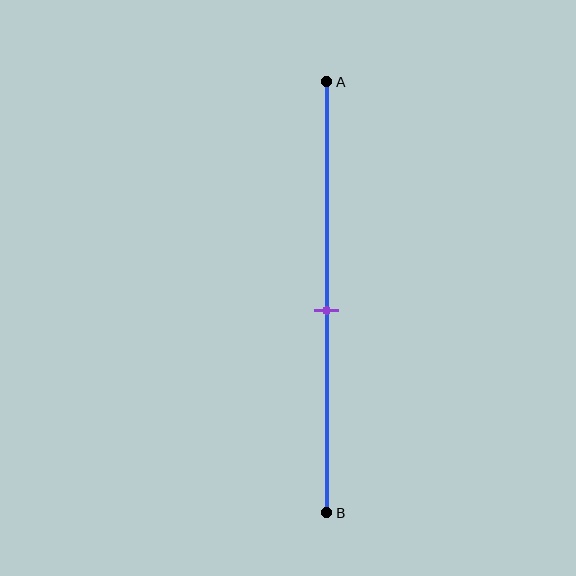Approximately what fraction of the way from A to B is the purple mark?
The purple mark is approximately 55% of the way from A to B.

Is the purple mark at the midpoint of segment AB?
No, the mark is at about 55% from A, not at the 50% midpoint.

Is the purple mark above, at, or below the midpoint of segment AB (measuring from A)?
The purple mark is below the midpoint of segment AB.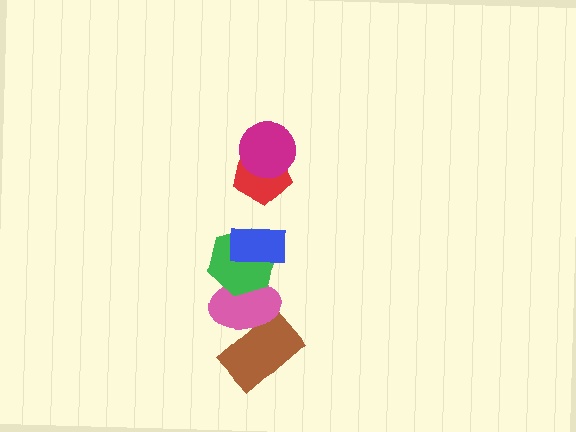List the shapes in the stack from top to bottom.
From top to bottom: the magenta circle, the red pentagon, the blue rectangle, the green hexagon, the pink ellipse, the brown rectangle.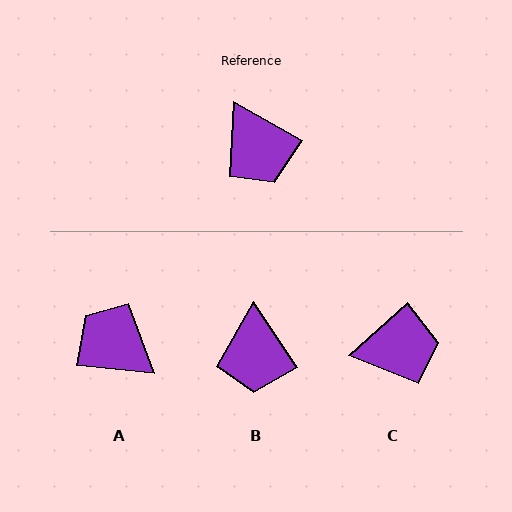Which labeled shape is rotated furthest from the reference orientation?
A, about 157 degrees away.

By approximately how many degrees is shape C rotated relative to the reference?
Approximately 71 degrees counter-clockwise.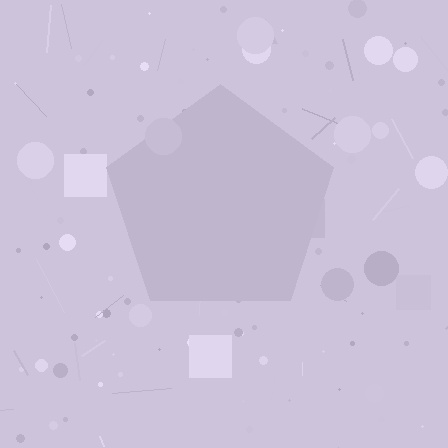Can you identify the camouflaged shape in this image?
The camouflaged shape is a pentagon.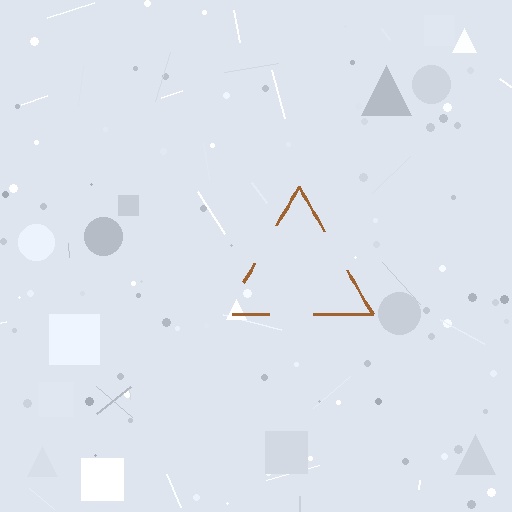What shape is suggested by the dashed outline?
The dashed outline suggests a triangle.